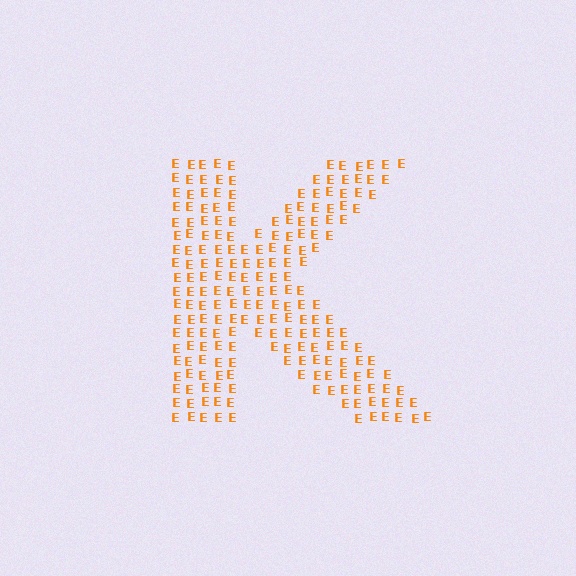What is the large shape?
The large shape is the letter K.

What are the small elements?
The small elements are letter E's.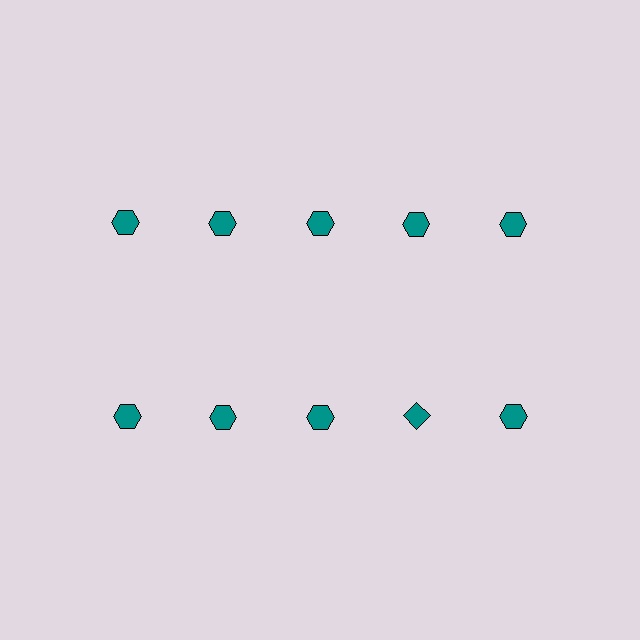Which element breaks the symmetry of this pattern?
The teal diamond in the second row, second from right column breaks the symmetry. All other shapes are teal hexagons.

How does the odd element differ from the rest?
It has a different shape: diamond instead of hexagon.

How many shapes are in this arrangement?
There are 10 shapes arranged in a grid pattern.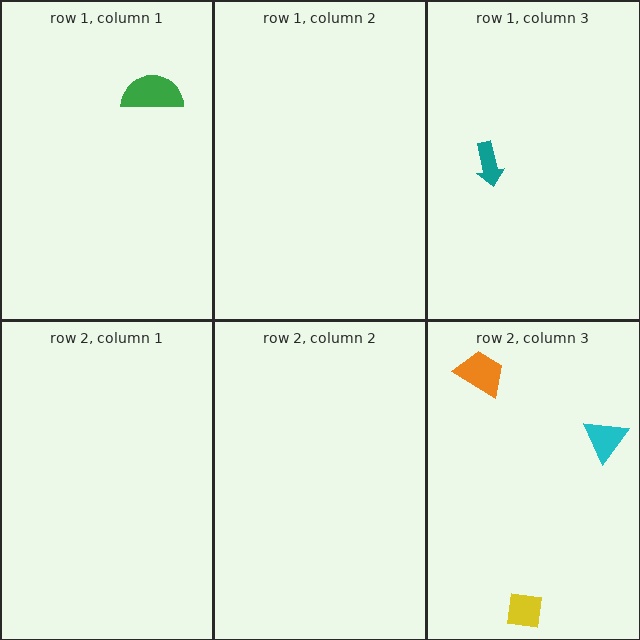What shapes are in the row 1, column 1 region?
The green semicircle.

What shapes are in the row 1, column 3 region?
The teal arrow.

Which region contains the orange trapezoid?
The row 2, column 3 region.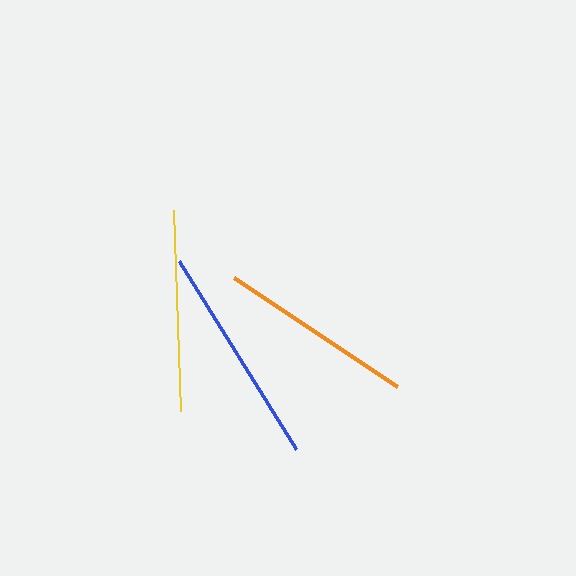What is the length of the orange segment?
The orange segment is approximately 196 pixels long.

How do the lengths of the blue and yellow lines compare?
The blue and yellow lines are approximately the same length.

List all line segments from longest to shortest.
From longest to shortest: blue, yellow, orange.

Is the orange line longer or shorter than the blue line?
The blue line is longer than the orange line.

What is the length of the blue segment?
The blue segment is approximately 221 pixels long.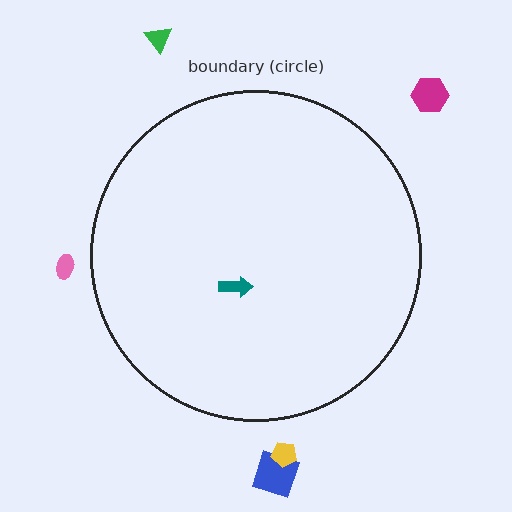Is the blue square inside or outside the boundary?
Outside.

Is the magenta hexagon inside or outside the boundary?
Outside.